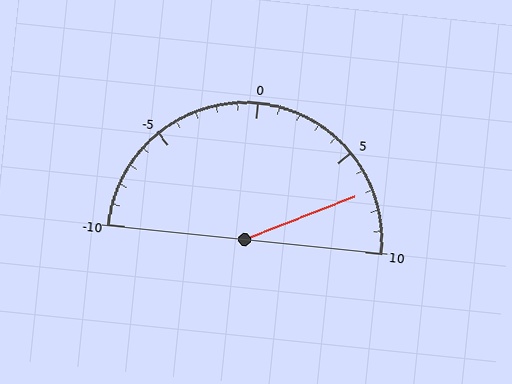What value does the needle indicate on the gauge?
The needle indicates approximately 7.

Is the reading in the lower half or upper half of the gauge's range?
The reading is in the upper half of the range (-10 to 10).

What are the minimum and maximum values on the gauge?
The gauge ranges from -10 to 10.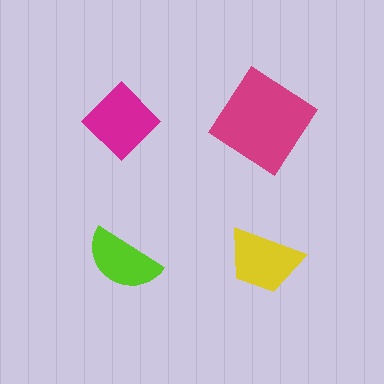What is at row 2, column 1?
A lime semicircle.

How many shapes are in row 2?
2 shapes.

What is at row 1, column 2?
A magenta diamond.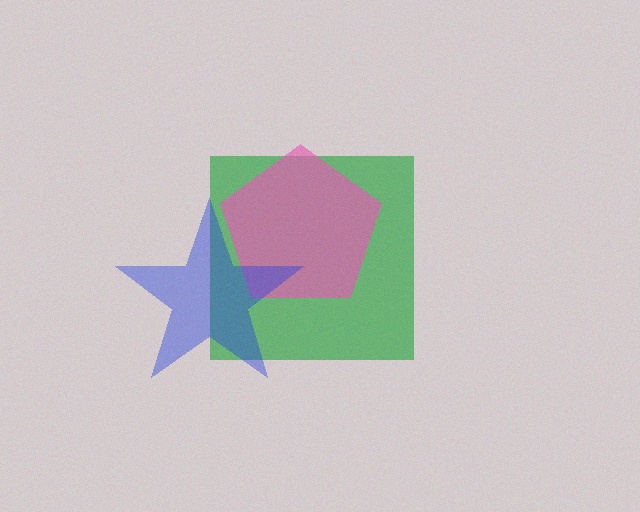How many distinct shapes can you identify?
There are 3 distinct shapes: a green square, a pink pentagon, a blue star.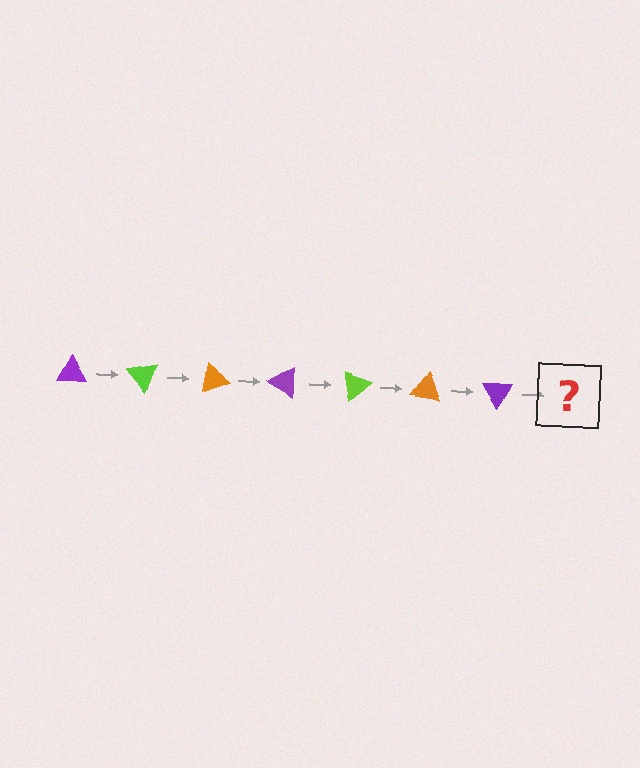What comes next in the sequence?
The next element should be a lime triangle, rotated 350 degrees from the start.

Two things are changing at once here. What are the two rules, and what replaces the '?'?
The two rules are that it rotates 50 degrees each step and the color cycles through purple, lime, and orange. The '?' should be a lime triangle, rotated 350 degrees from the start.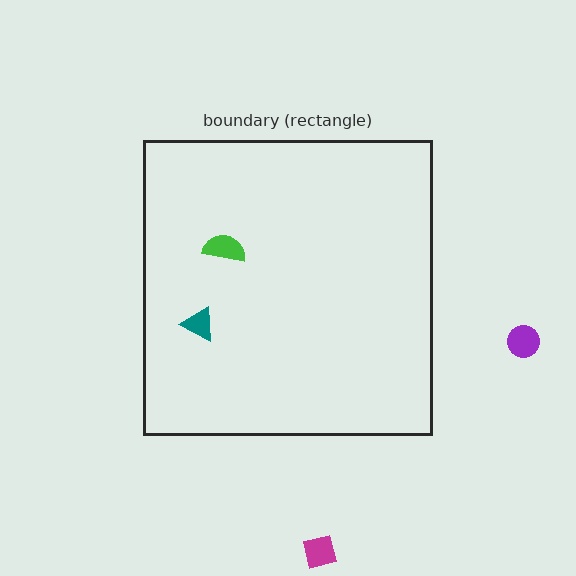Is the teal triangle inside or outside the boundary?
Inside.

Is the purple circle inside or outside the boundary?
Outside.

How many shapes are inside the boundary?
2 inside, 2 outside.